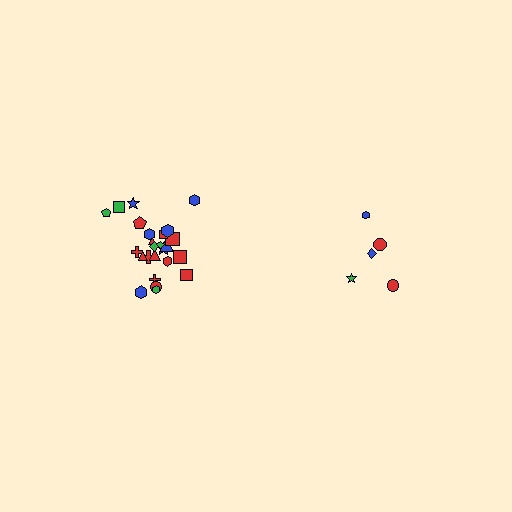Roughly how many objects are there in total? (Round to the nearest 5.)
Roughly 30 objects in total.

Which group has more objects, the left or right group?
The left group.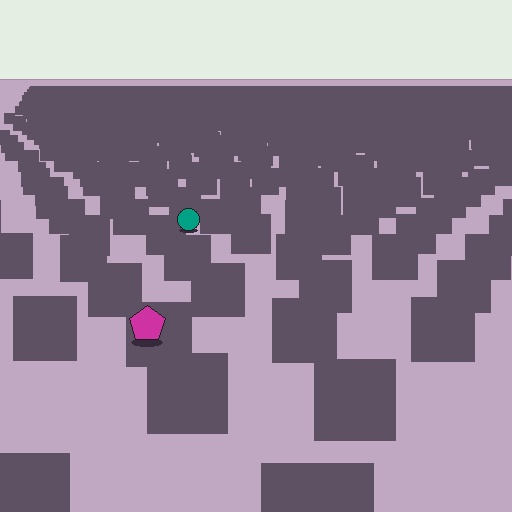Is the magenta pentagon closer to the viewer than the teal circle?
Yes. The magenta pentagon is closer — you can tell from the texture gradient: the ground texture is coarser near it.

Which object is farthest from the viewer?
The teal circle is farthest from the viewer. It appears smaller and the ground texture around it is denser.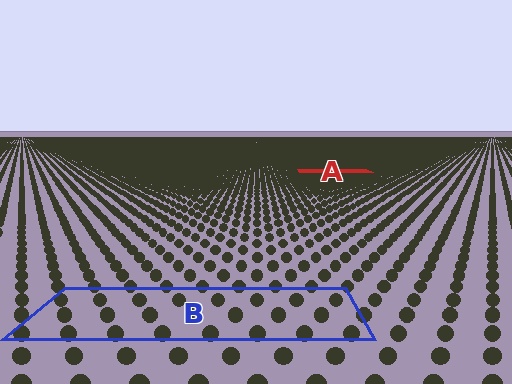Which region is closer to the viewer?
Region B is closer. The texture elements there are larger and more spread out.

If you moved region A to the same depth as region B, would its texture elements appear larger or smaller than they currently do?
They would appear larger. At a closer depth, the same texture elements are projected at a bigger on-screen size.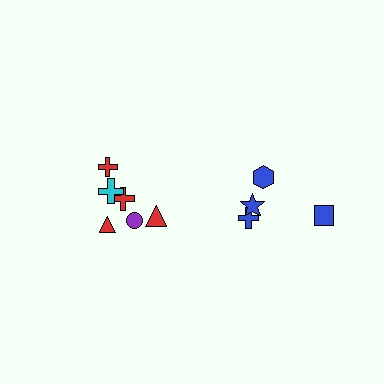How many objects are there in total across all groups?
There are 10 objects.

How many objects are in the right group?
There are 4 objects.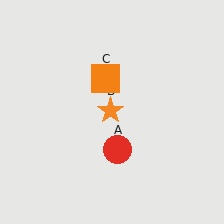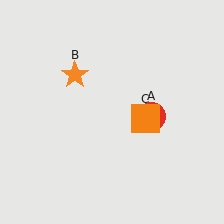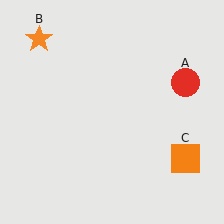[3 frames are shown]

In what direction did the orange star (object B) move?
The orange star (object B) moved up and to the left.